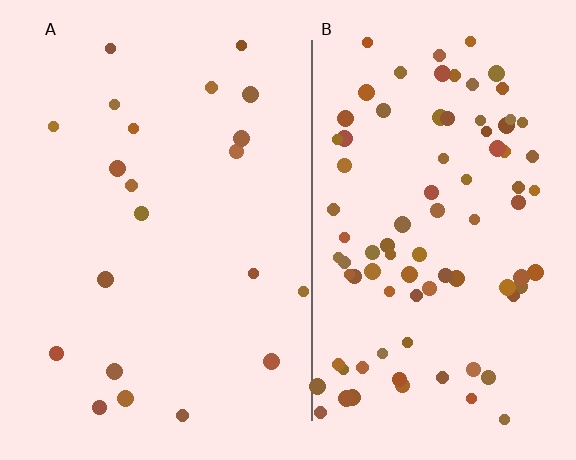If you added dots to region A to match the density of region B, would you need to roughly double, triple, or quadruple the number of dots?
Approximately quadruple.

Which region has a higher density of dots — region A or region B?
B (the right).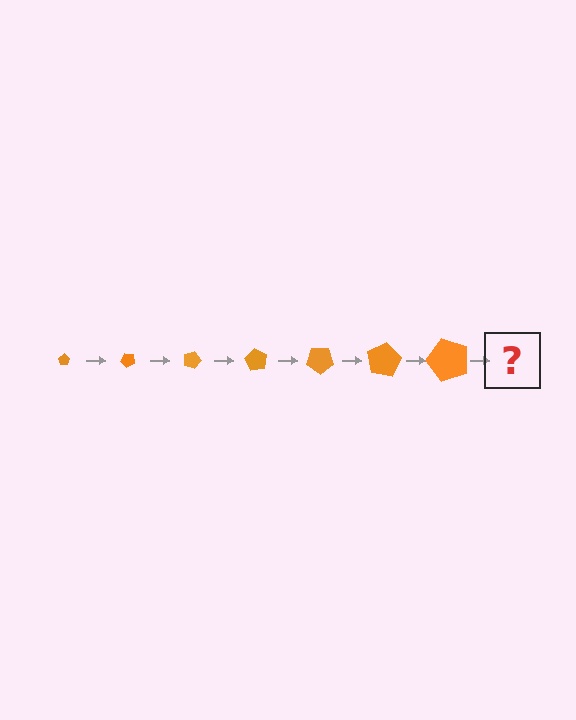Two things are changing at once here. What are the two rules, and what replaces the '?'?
The two rules are that the pentagon grows larger each step and it rotates 45 degrees each step. The '?' should be a pentagon, larger than the previous one and rotated 315 degrees from the start.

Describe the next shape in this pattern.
It should be a pentagon, larger than the previous one and rotated 315 degrees from the start.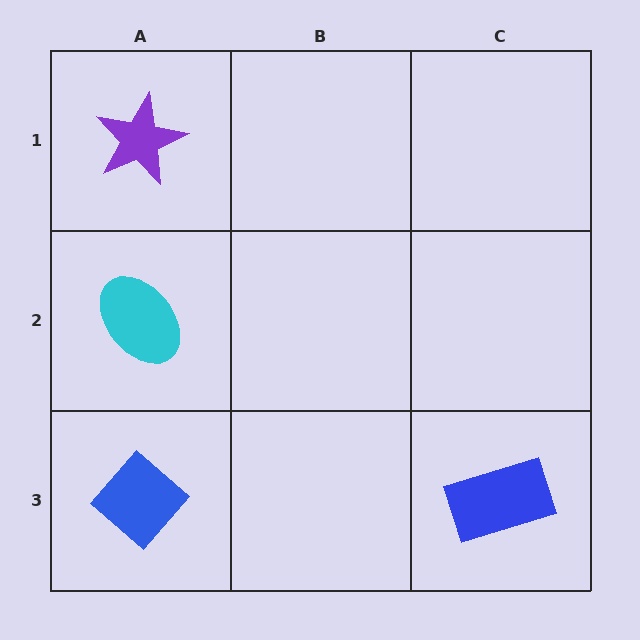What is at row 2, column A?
A cyan ellipse.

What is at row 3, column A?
A blue diamond.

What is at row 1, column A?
A purple star.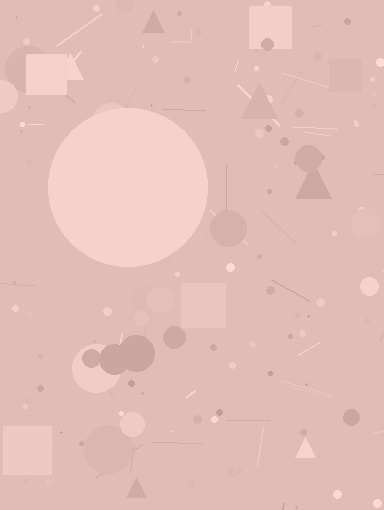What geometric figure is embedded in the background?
A circle is embedded in the background.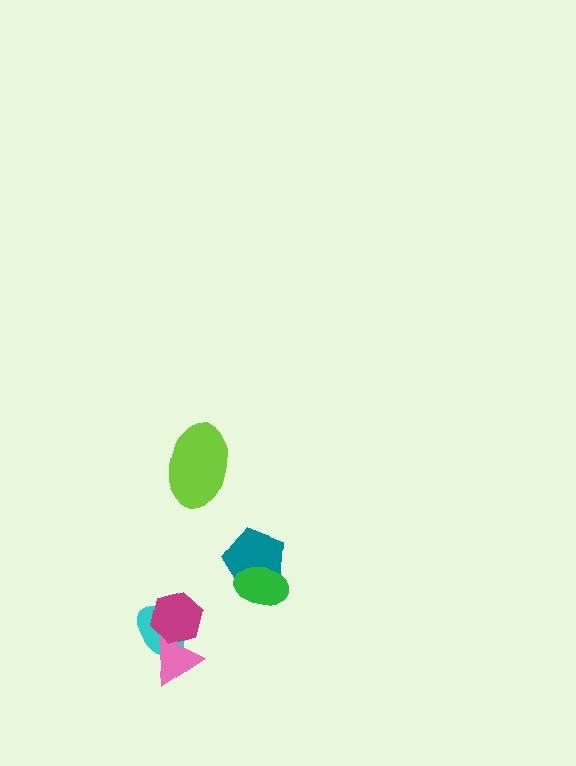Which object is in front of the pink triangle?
The magenta hexagon is in front of the pink triangle.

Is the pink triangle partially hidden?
Yes, it is partially covered by another shape.